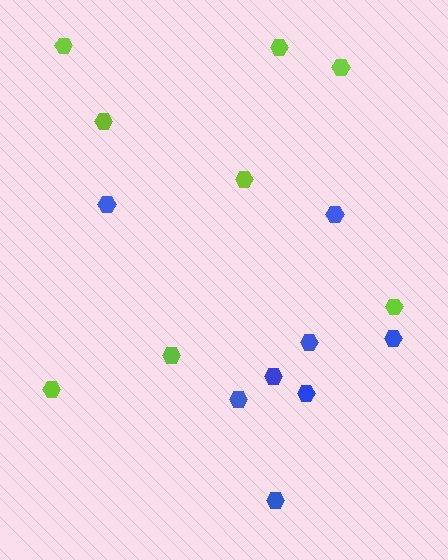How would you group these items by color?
There are 2 groups: one group of blue hexagons (8) and one group of lime hexagons (8).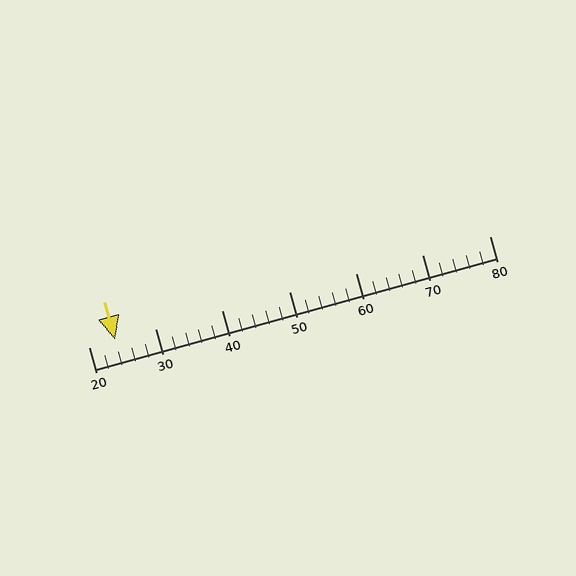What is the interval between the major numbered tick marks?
The major tick marks are spaced 10 units apart.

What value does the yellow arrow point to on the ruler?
The yellow arrow points to approximately 24.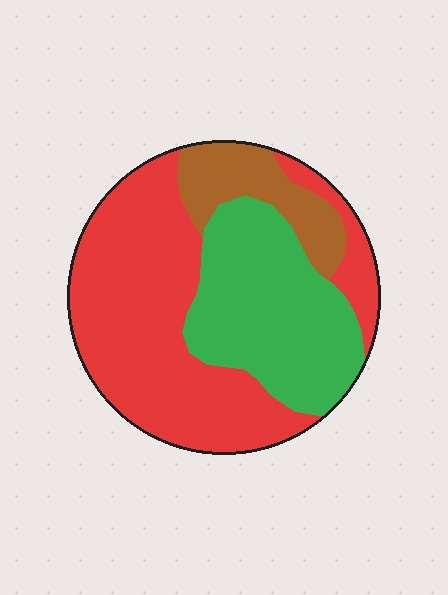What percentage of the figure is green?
Green covers roughly 35% of the figure.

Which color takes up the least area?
Brown, at roughly 15%.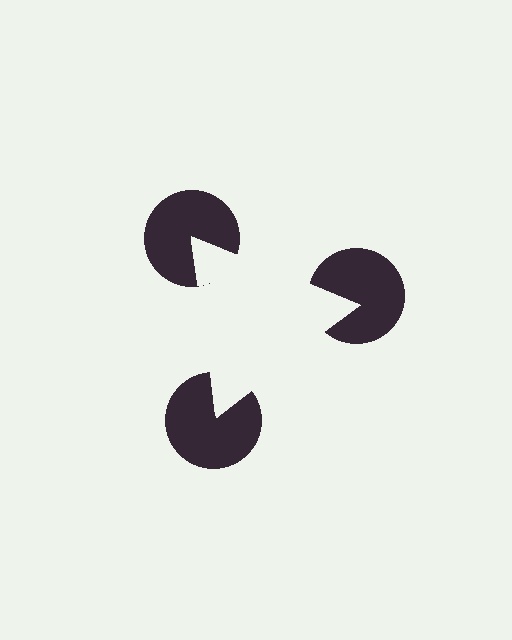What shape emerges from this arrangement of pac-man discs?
An illusory triangle — its edges are inferred from the aligned wedge cuts in the pac-man discs, not physically drawn.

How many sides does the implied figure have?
3 sides.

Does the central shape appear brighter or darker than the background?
It typically appears slightly brighter than the background, even though no actual brightness change is drawn.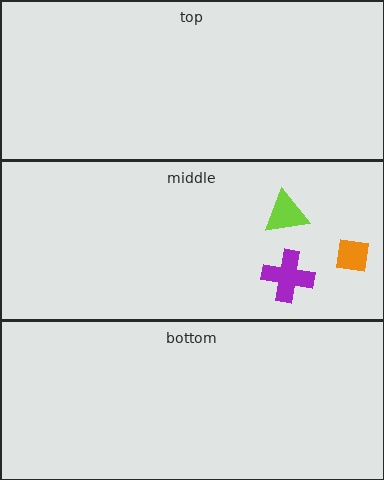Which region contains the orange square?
The middle region.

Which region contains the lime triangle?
The middle region.